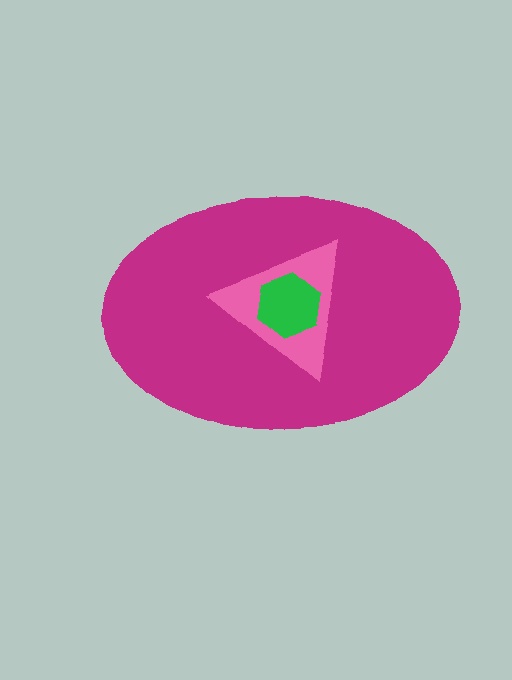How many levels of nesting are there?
3.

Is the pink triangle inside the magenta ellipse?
Yes.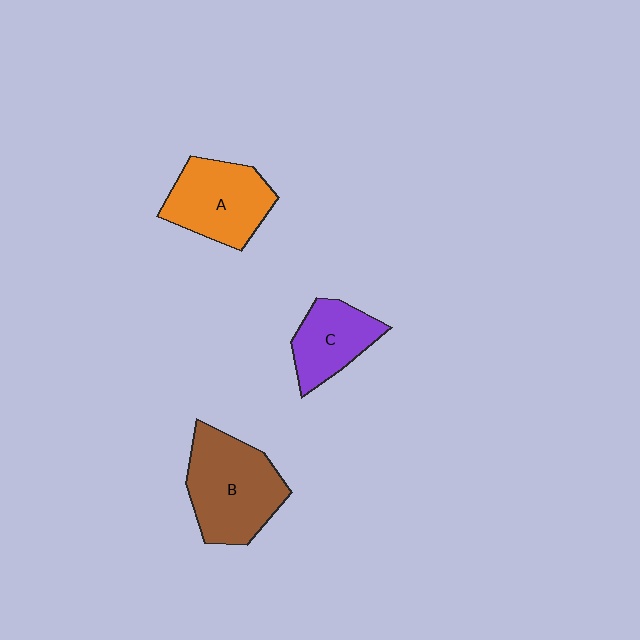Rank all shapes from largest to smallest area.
From largest to smallest: B (brown), A (orange), C (purple).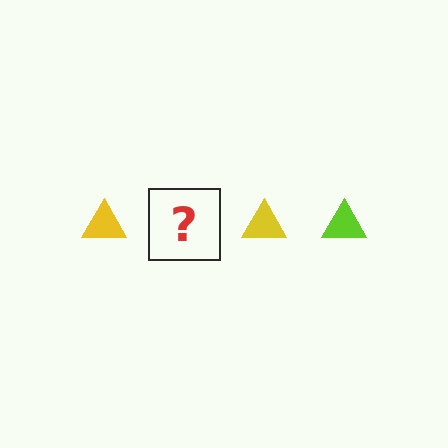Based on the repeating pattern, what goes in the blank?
The blank should be a lime triangle.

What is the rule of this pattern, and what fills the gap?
The rule is that the pattern cycles through yellow, lime triangles. The gap should be filled with a lime triangle.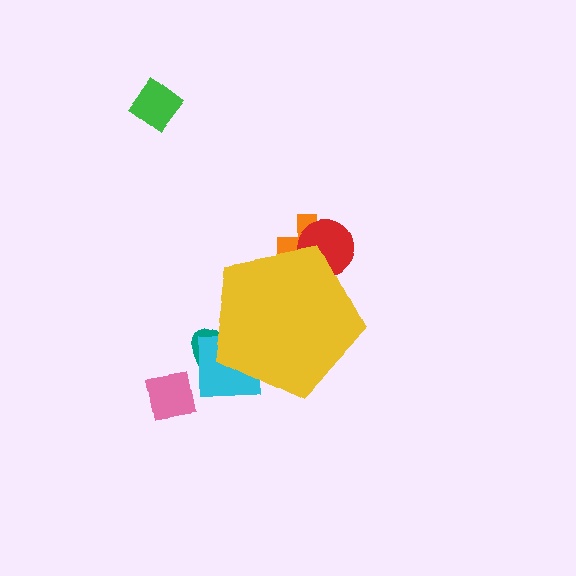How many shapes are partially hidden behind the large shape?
4 shapes are partially hidden.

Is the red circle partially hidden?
Yes, the red circle is partially hidden behind the yellow pentagon.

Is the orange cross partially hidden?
Yes, the orange cross is partially hidden behind the yellow pentagon.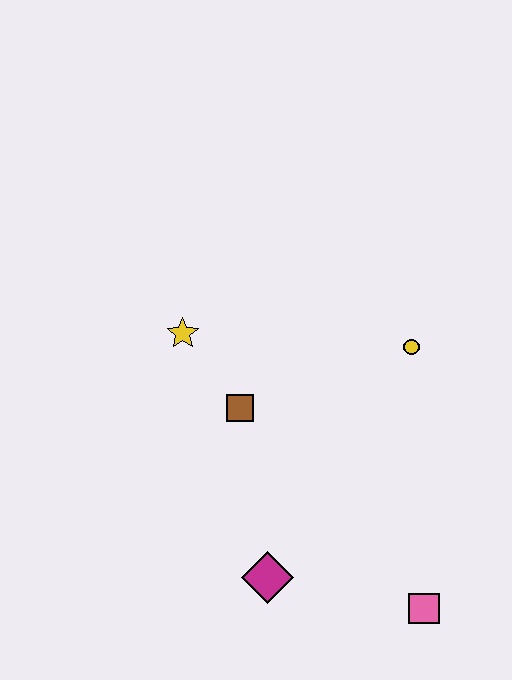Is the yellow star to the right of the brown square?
No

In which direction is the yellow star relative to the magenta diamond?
The yellow star is above the magenta diamond.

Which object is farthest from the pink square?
The yellow star is farthest from the pink square.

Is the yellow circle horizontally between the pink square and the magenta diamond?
Yes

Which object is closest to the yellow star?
The brown square is closest to the yellow star.